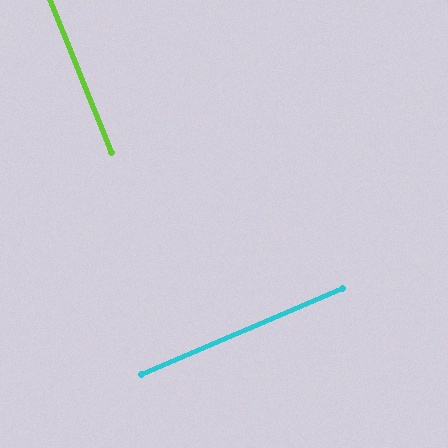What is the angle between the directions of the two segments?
Approximately 89 degrees.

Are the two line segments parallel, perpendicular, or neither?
Perpendicular — they meet at approximately 89°.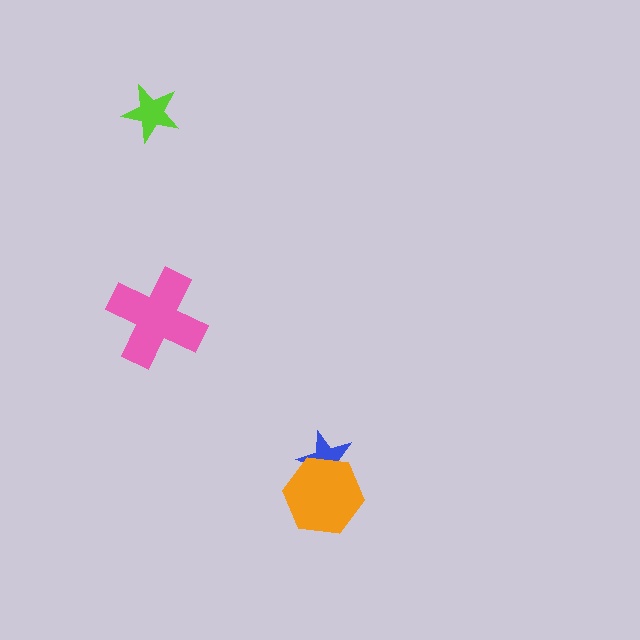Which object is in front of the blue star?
The orange hexagon is in front of the blue star.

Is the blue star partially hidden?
Yes, it is partially covered by another shape.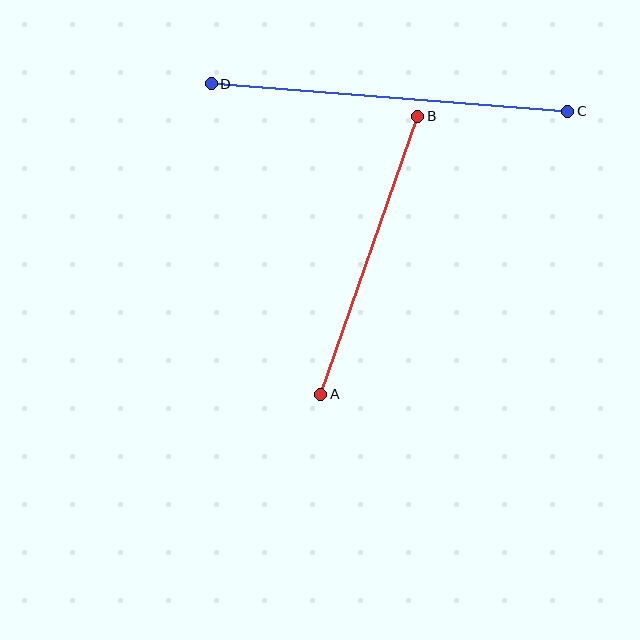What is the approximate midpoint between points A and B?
The midpoint is at approximately (369, 255) pixels.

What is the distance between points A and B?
The distance is approximately 294 pixels.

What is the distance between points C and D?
The distance is approximately 358 pixels.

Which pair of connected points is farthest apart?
Points C and D are farthest apart.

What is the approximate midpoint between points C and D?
The midpoint is at approximately (389, 98) pixels.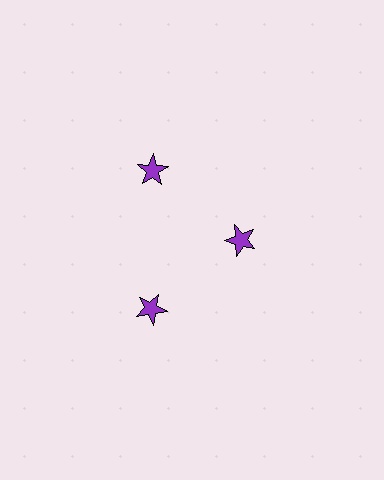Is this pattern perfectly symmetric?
No. The 3 purple stars are arranged in a ring, but one element near the 3 o'clock position is pulled inward toward the center, breaking the 3-fold rotational symmetry.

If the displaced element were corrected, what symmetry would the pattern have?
It would have 3-fold rotational symmetry — the pattern would map onto itself every 120 degrees.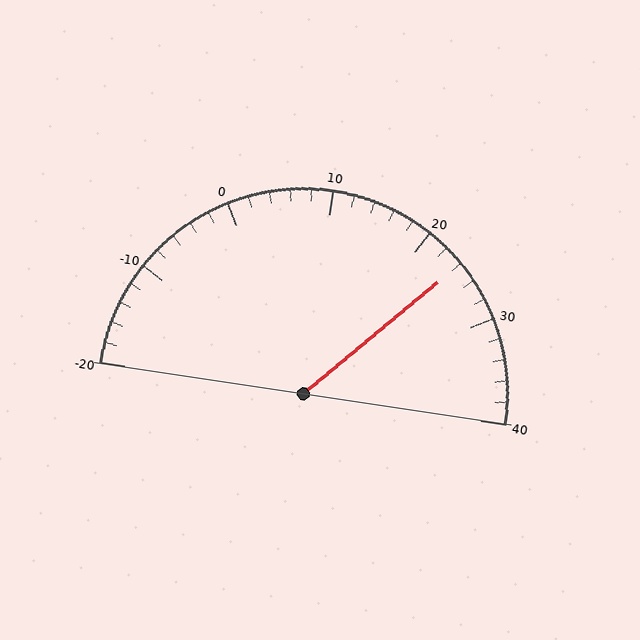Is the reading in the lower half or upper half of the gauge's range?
The reading is in the upper half of the range (-20 to 40).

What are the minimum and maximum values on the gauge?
The gauge ranges from -20 to 40.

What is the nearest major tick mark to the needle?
The nearest major tick mark is 20.